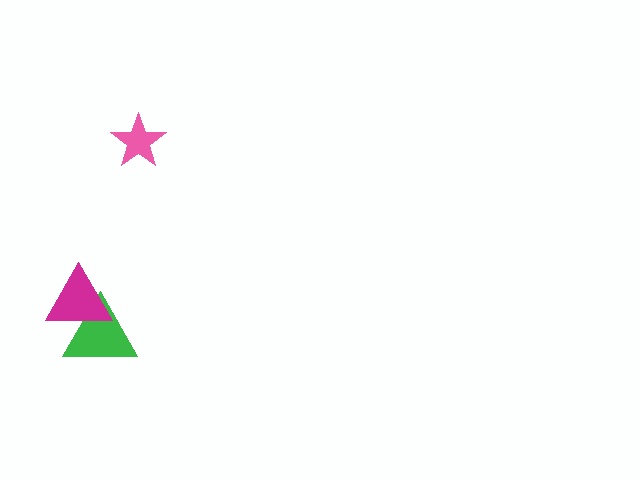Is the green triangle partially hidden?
Yes, it is partially covered by another shape.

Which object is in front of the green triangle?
The magenta triangle is in front of the green triangle.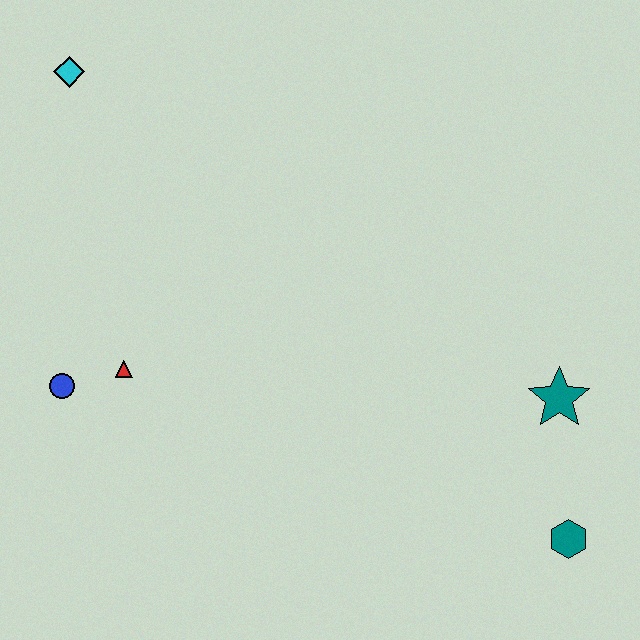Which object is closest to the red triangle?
The blue circle is closest to the red triangle.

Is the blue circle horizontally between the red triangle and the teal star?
No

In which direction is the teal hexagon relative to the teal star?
The teal hexagon is below the teal star.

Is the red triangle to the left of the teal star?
Yes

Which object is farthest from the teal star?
The cyan diamond is farthest from the teal star.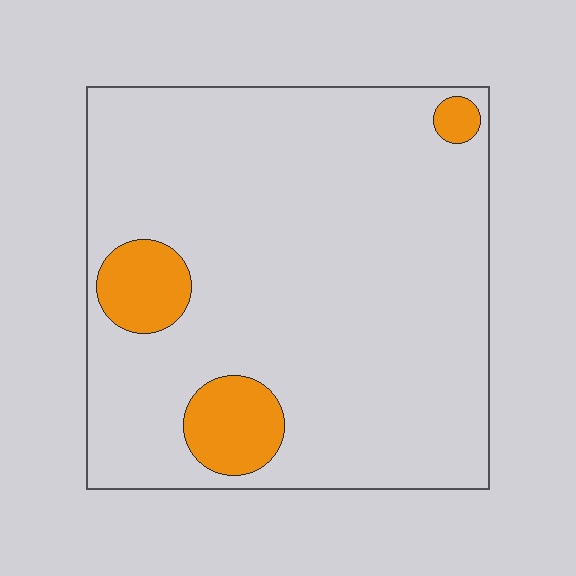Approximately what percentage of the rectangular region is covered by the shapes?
Approximately 10%.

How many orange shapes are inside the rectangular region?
3.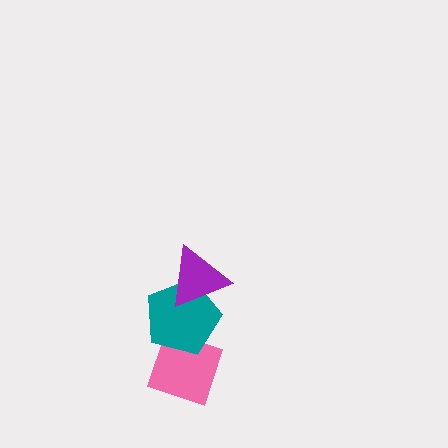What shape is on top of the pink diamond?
The teal pentagon is on top of the pink diamond.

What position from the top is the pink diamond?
The pink diamond is 3rd from the top.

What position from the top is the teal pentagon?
The teal pentagon is 2nd from the top.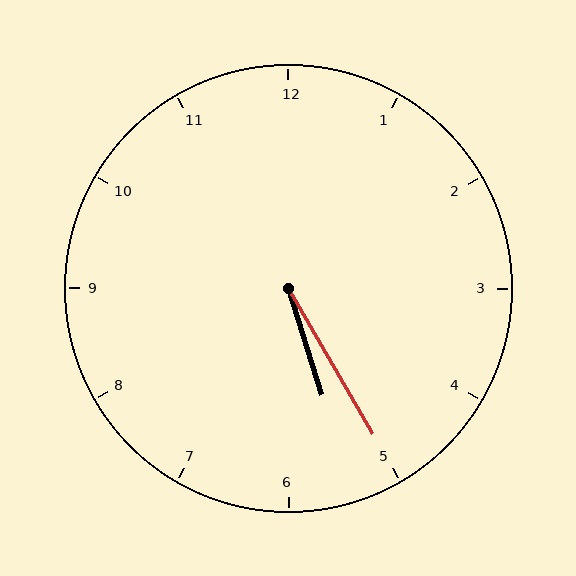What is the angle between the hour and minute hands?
Approximately 12 degrees.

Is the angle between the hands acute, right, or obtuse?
It is acute.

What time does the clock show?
5:25.